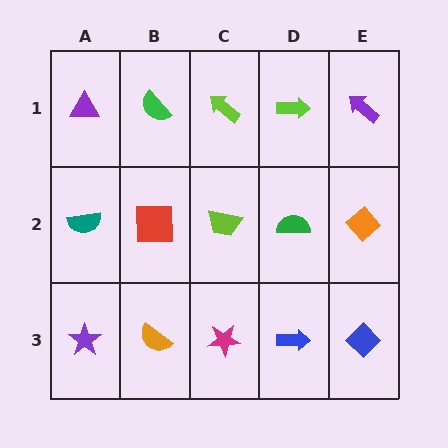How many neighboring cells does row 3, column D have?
3.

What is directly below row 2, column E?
A blue diamond.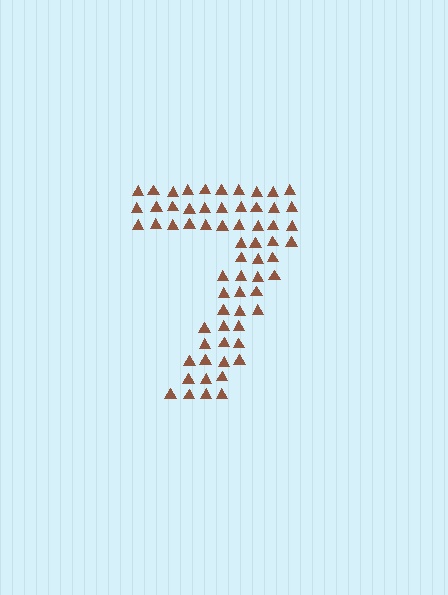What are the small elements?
The small elements are triangles.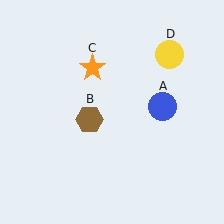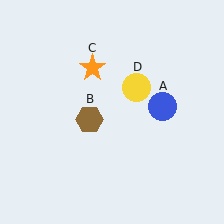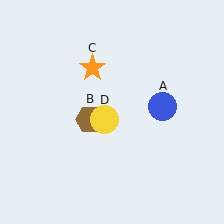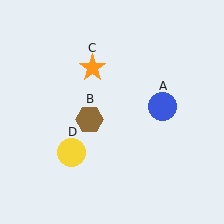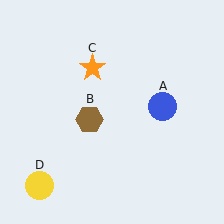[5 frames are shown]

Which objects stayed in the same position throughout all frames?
Blue circle (object A) and brown hexagon (object B) and orange star (object C) remained stationary.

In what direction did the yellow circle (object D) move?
The yellow circle (object D) moved down and to the left.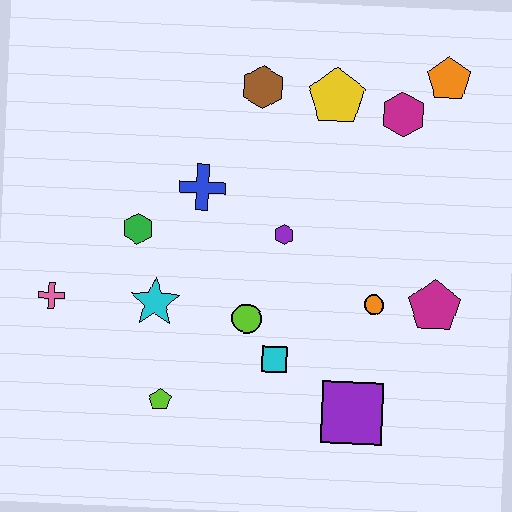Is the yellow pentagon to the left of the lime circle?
No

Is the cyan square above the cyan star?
No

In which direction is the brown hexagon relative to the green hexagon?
The brown hexagon is above the green hexagon.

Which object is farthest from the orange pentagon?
The pink cross is farthest from the orange pentagon.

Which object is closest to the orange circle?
The magenta pentagon is closest to the orange circle.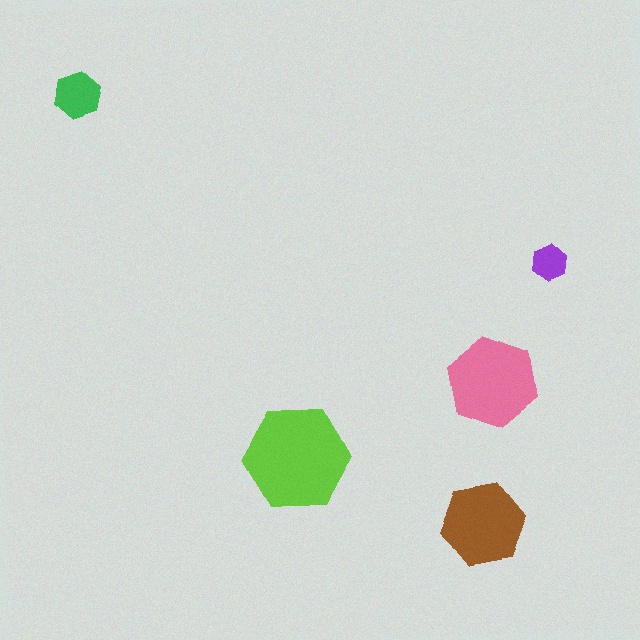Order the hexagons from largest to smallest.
the lime one, the pink one, the brown one, the green one, the purple one.